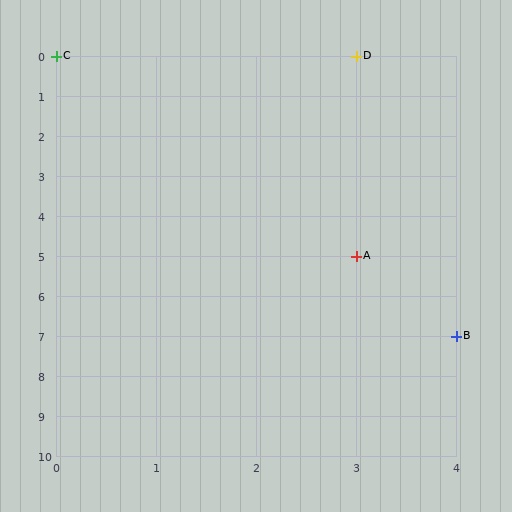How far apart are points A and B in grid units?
Points A and B are 1 column and 2 rows apart (about 2.2 grid units diagonally).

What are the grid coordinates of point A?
Point A is at grid coordinates (3, 5).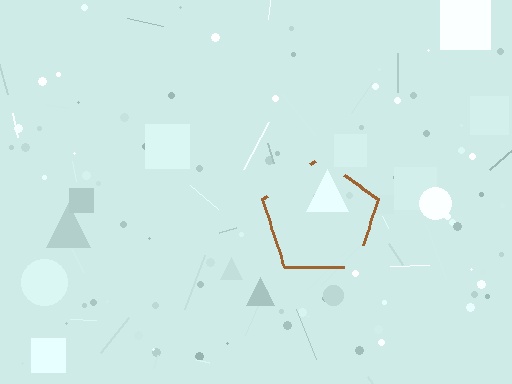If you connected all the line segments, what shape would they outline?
They would outline a pentagon.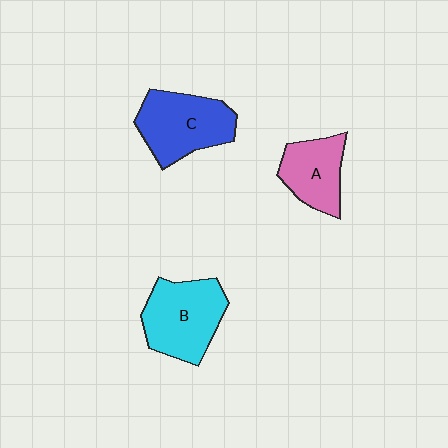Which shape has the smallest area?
Shape A (pink).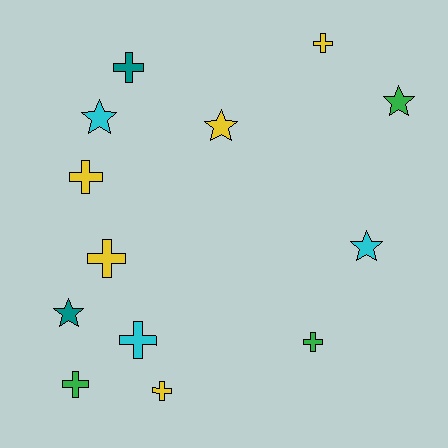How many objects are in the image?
There are 13 objects.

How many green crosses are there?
There are 2 green crosses.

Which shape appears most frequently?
Cross, with 8 objects.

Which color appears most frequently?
Yellow, with 5 objects.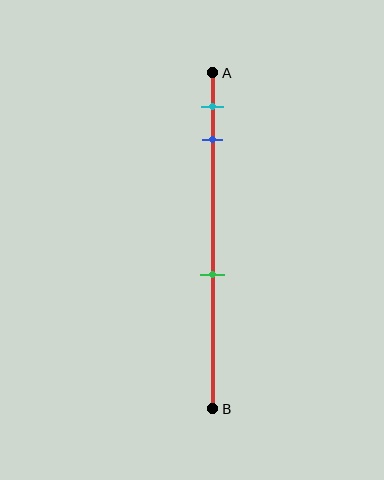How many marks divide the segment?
There are 3 marks dividing the segment.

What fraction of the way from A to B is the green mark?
The green mark is approximately 60% (0.6) of the way from A to B.